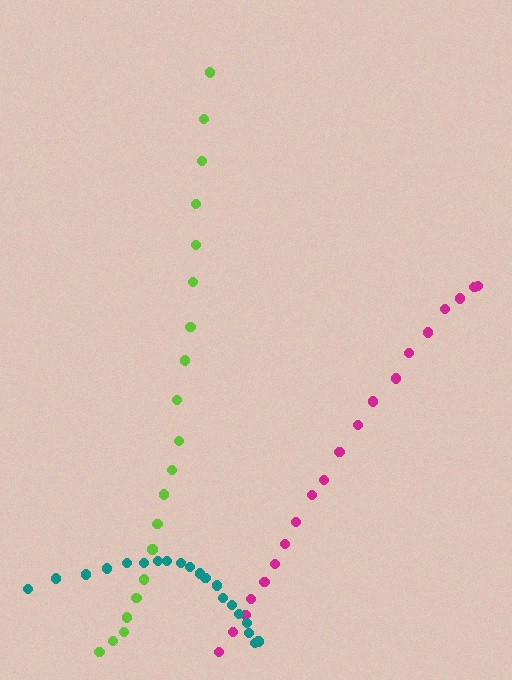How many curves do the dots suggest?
There are 3 distinct paths.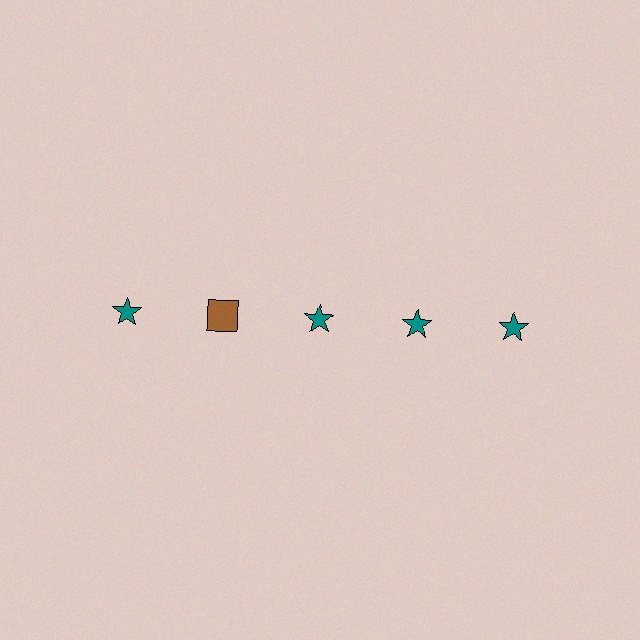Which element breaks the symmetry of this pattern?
The brown square in the top row, second from left column breaks the symmetry. All other shapes are teal stars.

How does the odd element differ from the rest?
It differs in both color (brown instead of teal) and shape (square instead of star).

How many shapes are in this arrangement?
There are 5 shapes arranged in a grid pattern.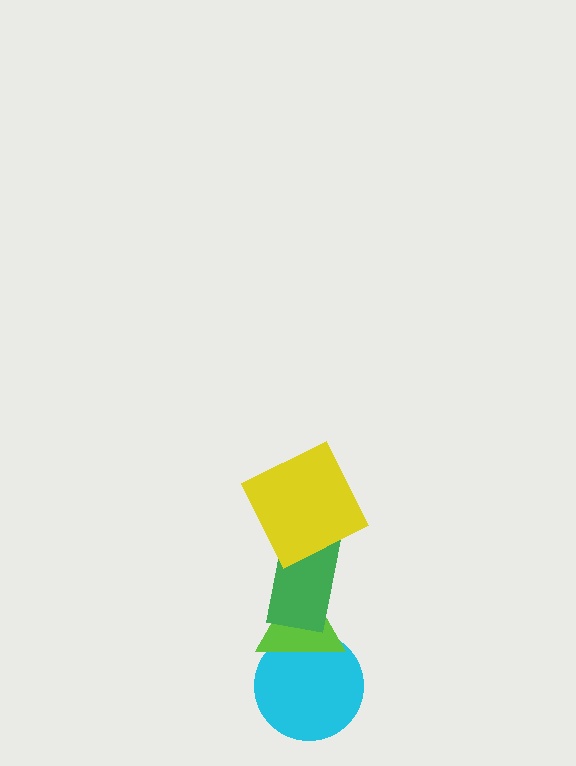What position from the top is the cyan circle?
The cyan circle is 4th from the top.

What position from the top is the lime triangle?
The lime triangle is 3rd from the top.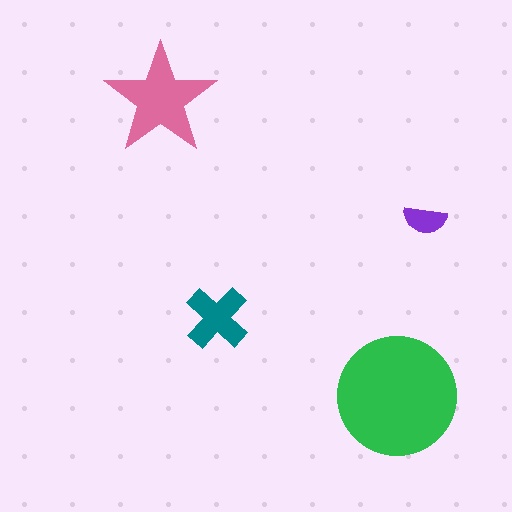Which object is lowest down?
The green circle is bottommost.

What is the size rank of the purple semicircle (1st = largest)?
4th.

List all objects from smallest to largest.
The purple semicircle, the teal cross, the pink star, the green circle.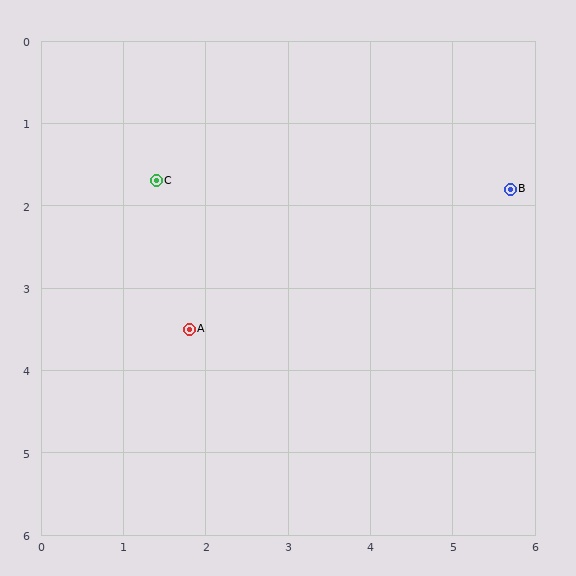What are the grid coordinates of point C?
Point C is at approximately (1.4, 1.7).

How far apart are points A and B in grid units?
Points A and B are about 4.3 grid units apart.